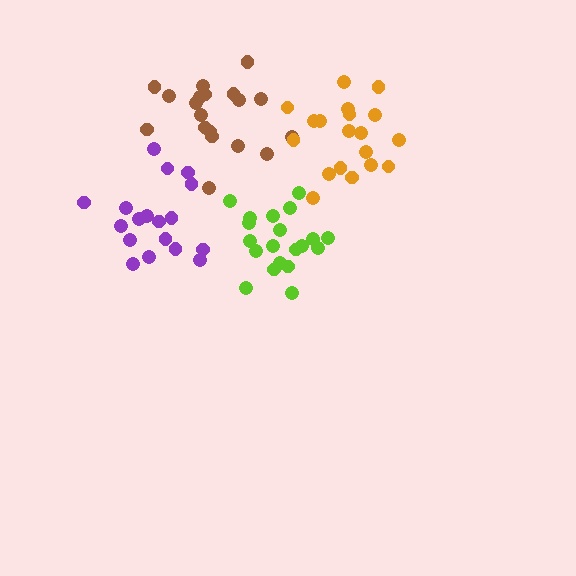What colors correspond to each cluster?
The clusters are colored: purple, brown, lime, orange.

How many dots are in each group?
Group 1: 18 dots, Group 2: 19 dots, Group 3: 20 dots, Group 4: 19 dots (76 total).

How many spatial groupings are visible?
There are 4 spatial groupings.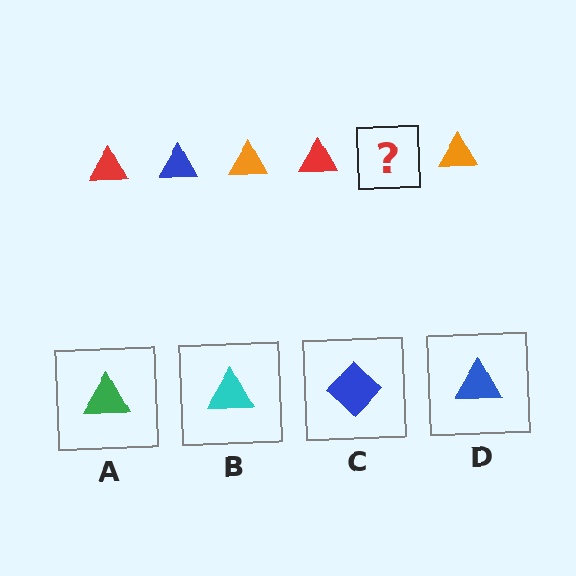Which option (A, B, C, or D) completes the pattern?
D.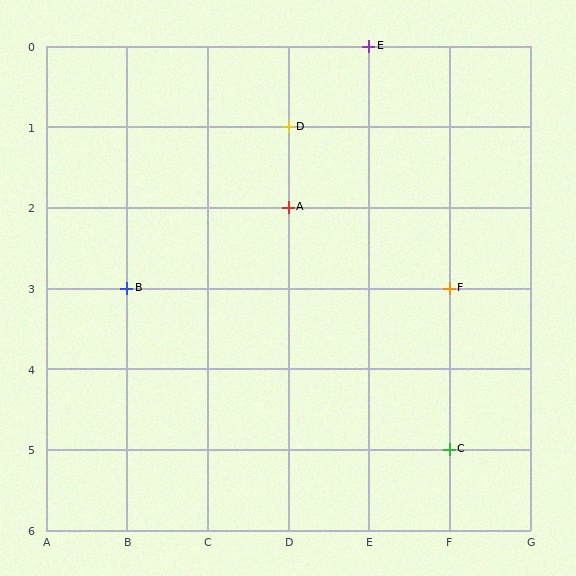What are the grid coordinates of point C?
Point C is at grid coordinates (F, 5).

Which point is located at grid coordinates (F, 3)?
Point F is at (F, 3).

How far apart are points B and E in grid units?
Points B and E are 3 columns and 3 rows apart (about 4.2 grid units diagonally).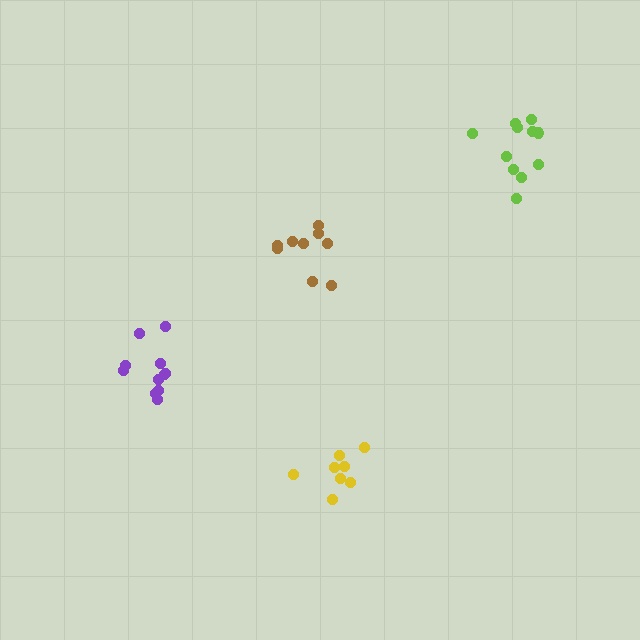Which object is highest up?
The lime cluster is topmost.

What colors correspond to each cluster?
The clusters are colored: brown, purple, yellow, lime.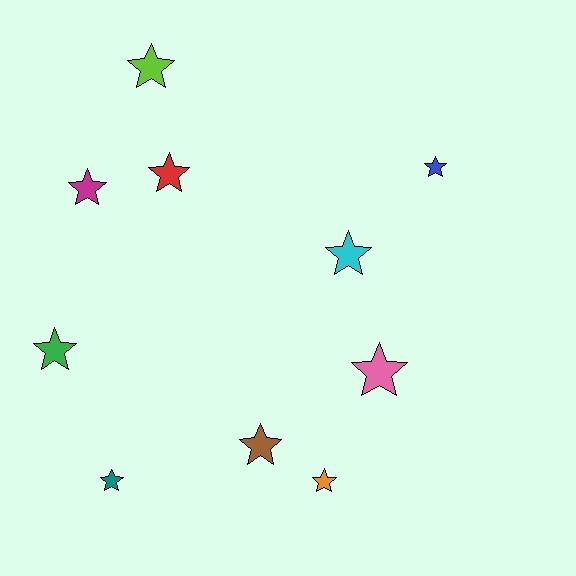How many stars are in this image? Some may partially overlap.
There are 10 stars.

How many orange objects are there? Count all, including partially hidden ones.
There is 1 orange object.